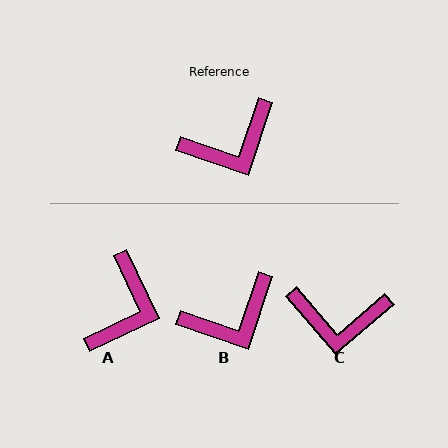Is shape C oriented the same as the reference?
No, it is off by about 31 degrees.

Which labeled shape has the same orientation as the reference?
B.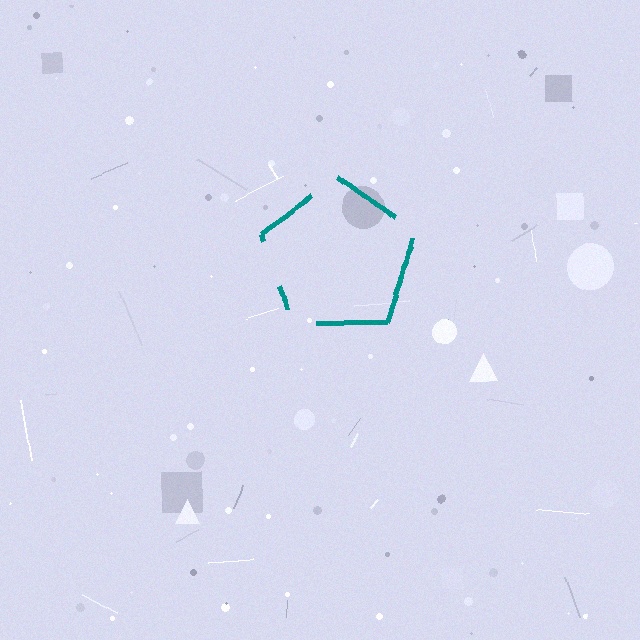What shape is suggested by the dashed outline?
The dashed outline suggests a pentagon.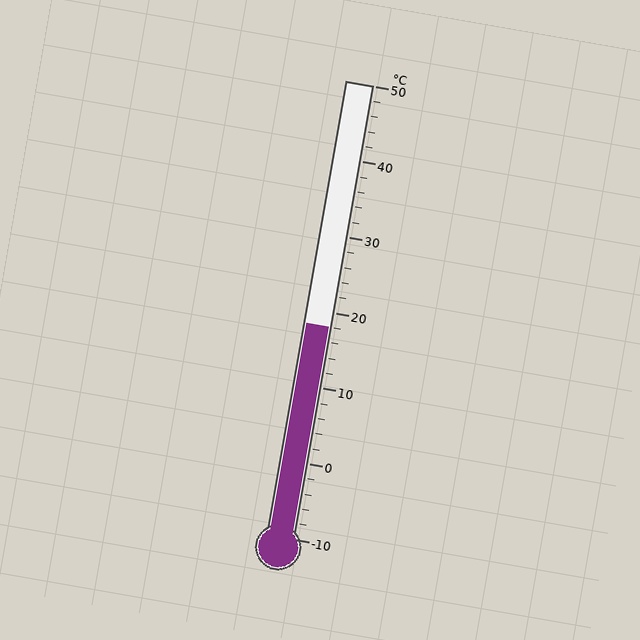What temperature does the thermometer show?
The thermometer shows approximately 18°C.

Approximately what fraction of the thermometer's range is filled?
The thermometer is filled to approximately 45% of its range.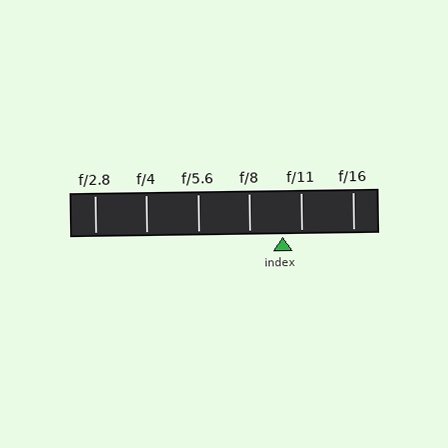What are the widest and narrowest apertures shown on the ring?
The widest aperture shown is f/2.8 and the narrowest is f/16.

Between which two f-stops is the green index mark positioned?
The index mark is between f/8 and f/11.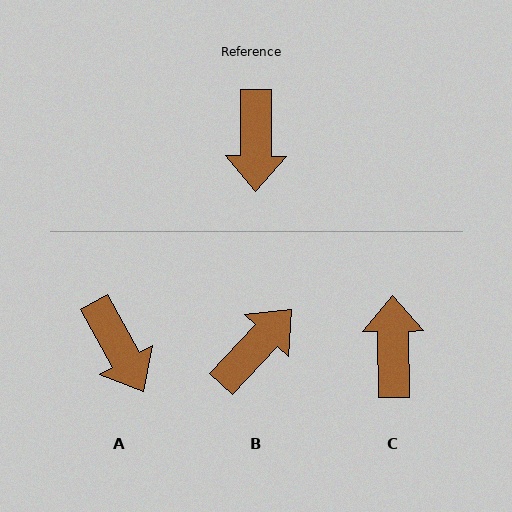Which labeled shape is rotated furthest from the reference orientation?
C, about 179 degrees away.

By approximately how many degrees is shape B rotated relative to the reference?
Approximately 137 degrees counter-clockwise.